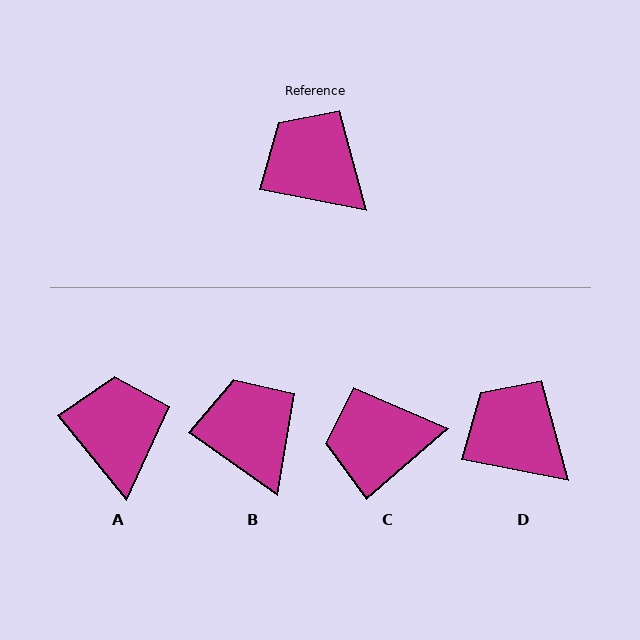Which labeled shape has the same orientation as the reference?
D.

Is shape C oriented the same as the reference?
No, it is off by about 52 degrees.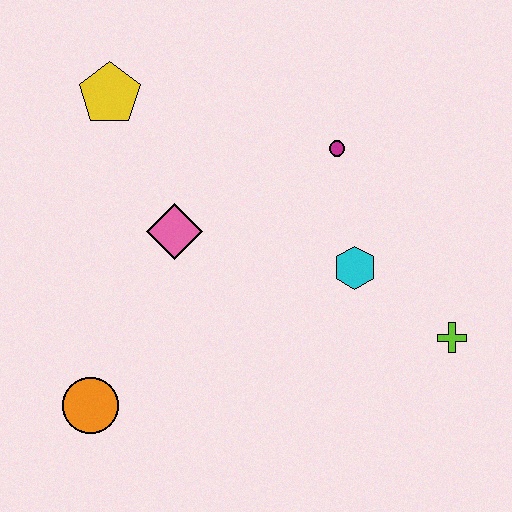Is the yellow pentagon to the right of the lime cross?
No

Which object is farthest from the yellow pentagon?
The lime cross is farthest from the yellow pentagon.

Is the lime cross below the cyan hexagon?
Yes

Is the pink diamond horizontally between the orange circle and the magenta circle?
Yes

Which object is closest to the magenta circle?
The cyan hexagon is closest to the magenta circle.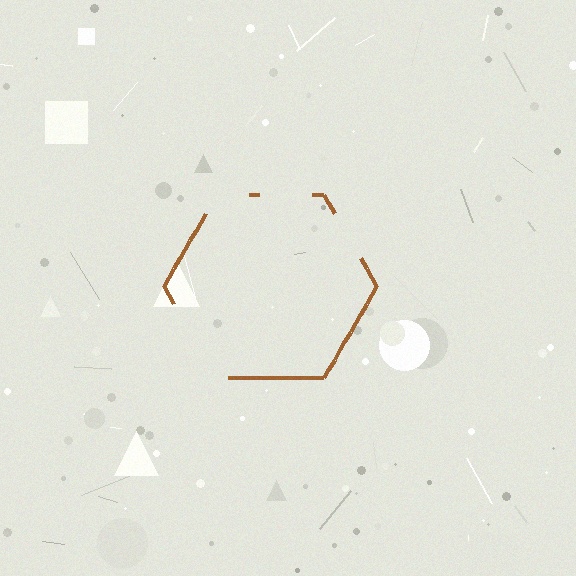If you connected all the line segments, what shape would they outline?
They would outline a hexagon.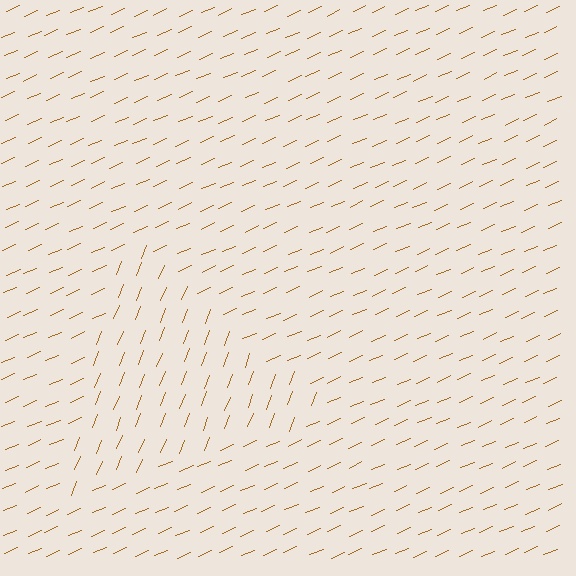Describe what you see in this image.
The image is filled with small brown line segments. A triangle region in the image has lines oriented differently from the surrounding lines, creating a visible texture boundary.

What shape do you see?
I see a triangle.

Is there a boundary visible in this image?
Yes, there is a texture boundary formed by a change in line orientation.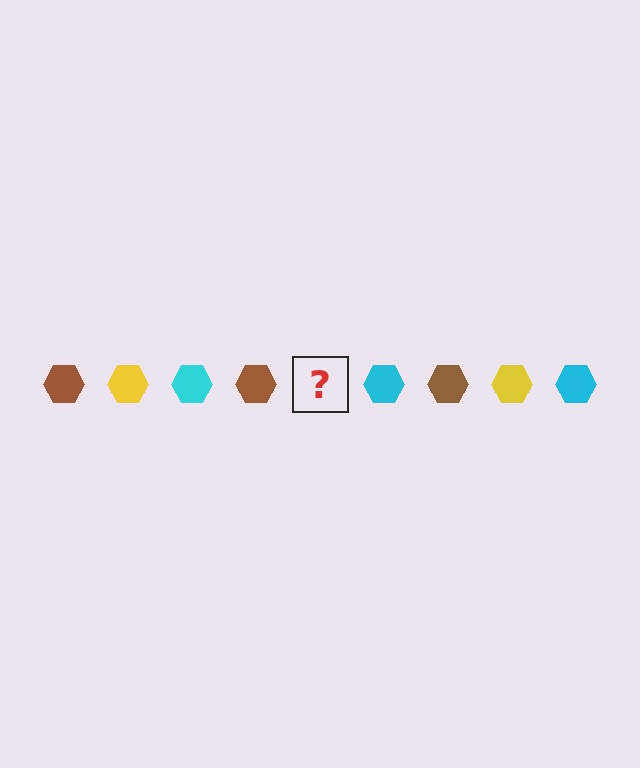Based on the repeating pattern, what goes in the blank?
The blank should be a yellow hexagon.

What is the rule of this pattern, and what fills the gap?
The rule is that the pattern cycles through brown, yellow, cyan hexagons. The gap should be filled with a yellow hexagon.